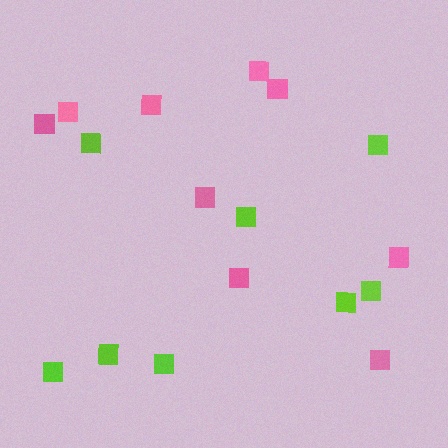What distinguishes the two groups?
There are 2 groups: one group of lime squares (8) and one group of pink squares (9).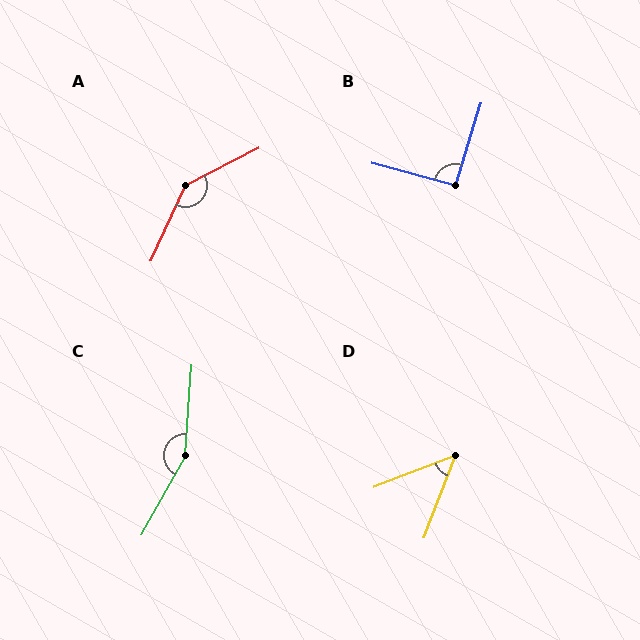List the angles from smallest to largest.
D (48°), B (92°), A (142°), C (155°).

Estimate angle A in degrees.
Approximately 142 degrees.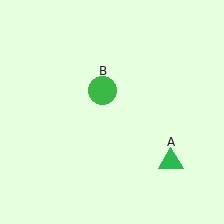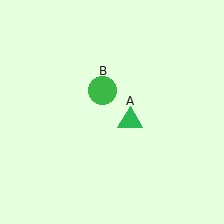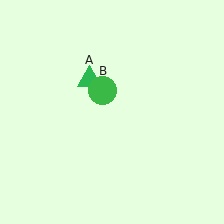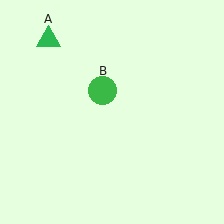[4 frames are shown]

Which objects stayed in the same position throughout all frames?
Green circle (object B) remained stationary.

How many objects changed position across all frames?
1 object changed position: green triangle (object A).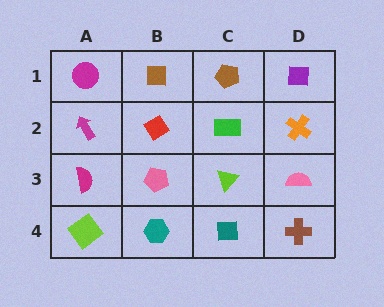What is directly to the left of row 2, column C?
A red diamond.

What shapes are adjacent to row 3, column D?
An orange cross (row 2, column D), a brown cross (row 4, column D), a lime triangle (row 3, column C).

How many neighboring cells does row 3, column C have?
4.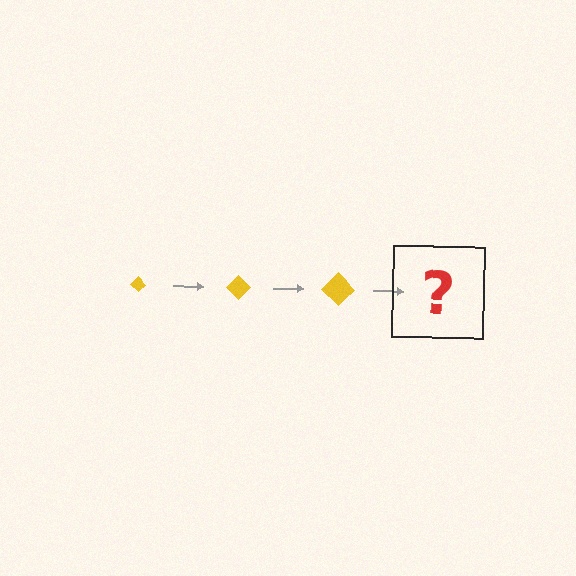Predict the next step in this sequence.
The next step is a yellow diamond, larger than the previous one.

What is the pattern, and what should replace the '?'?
The pattern is that the diamond gets progressively larger each step. The '?' should be a yellow diamond, larger than the previous one.